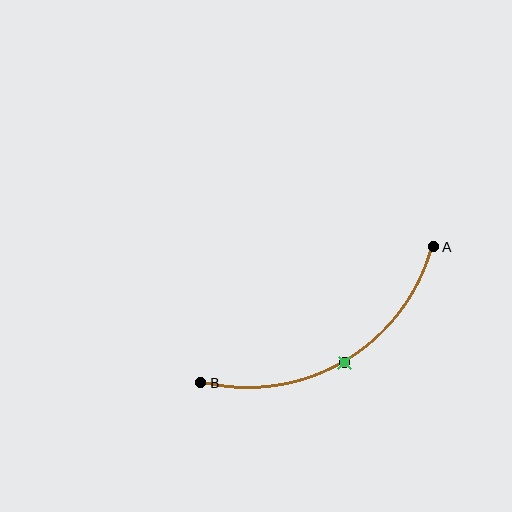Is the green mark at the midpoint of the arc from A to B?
Yes. The green mark lies on the arc at equal arc-length from both A and B — it is the arc midpoint.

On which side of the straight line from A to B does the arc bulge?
The arc bulges below the straight line connecting A and B.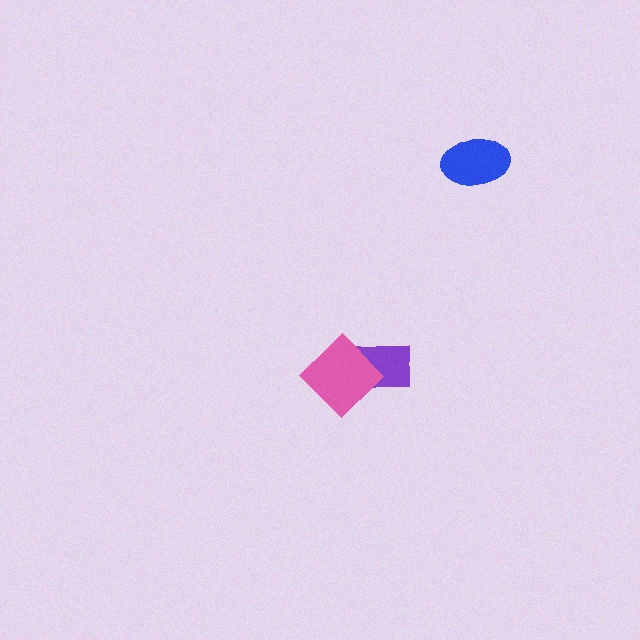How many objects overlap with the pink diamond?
1 object overlaps with the pink diamond.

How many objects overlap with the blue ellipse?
0 objects overlap with the blue ellipse.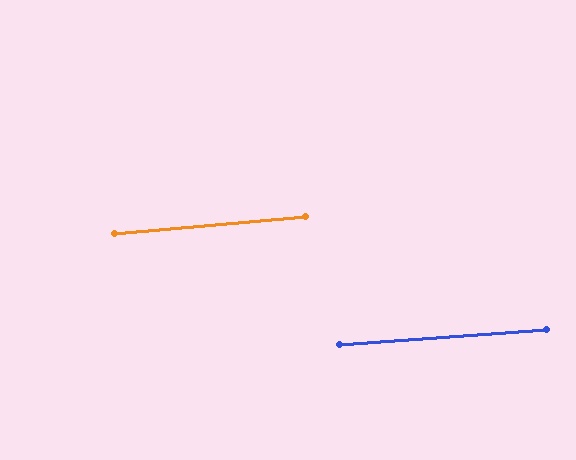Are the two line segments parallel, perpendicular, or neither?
Parallel — their directions differ by only 0.6°.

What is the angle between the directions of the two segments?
Approximately 1 degree.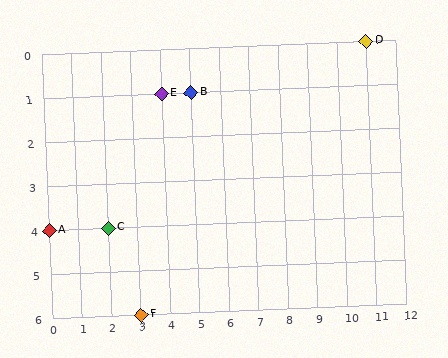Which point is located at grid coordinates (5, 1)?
Point B is at (5, 1).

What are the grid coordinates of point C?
Point C is at grid coordinates (2, 4).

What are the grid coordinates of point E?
Point E is at grid coordinates (4, 1).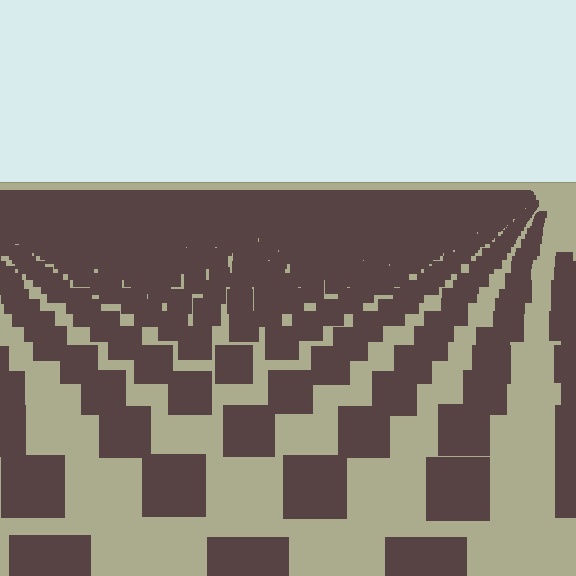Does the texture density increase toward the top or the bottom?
Density increases toward the top.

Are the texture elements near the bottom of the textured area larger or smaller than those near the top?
Larger. Near the bottom, elements are closer to the viewer and appear at a bigger on-screen size.